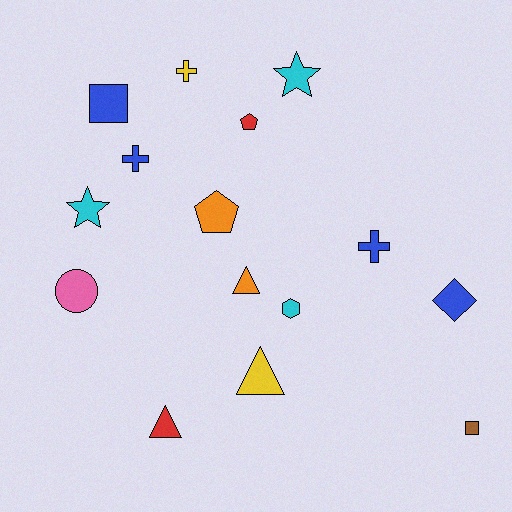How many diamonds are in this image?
There is 1 diamond.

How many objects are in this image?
There are 15 objects.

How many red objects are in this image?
There are 2 red objects.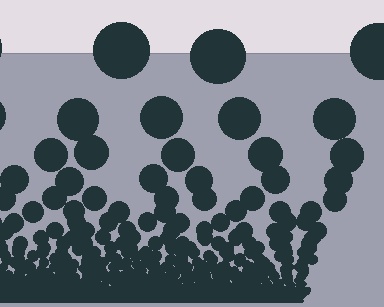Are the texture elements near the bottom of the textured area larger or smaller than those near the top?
Smaller. The gradient is inverted — elements near the bottom are smaller and denser.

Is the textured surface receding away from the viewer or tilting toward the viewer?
The surface appears to tilt toward the viewer. Texture elements get larger and sparser toward the top.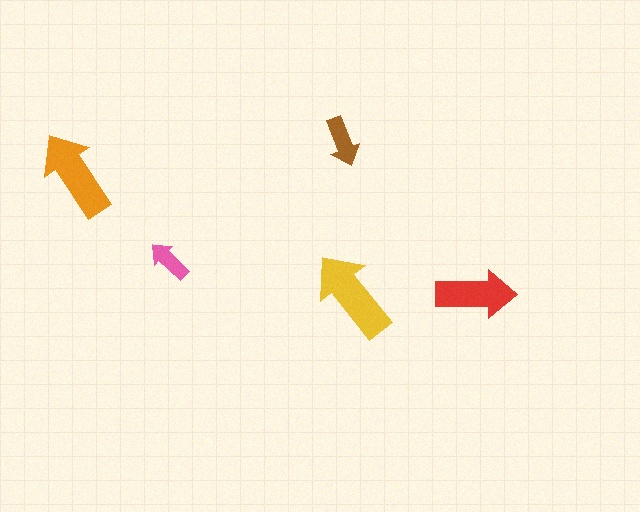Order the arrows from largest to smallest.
the yellow one, the orange one, the red one, the brown one, the pink one.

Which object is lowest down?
The yellow arrow is bottommost.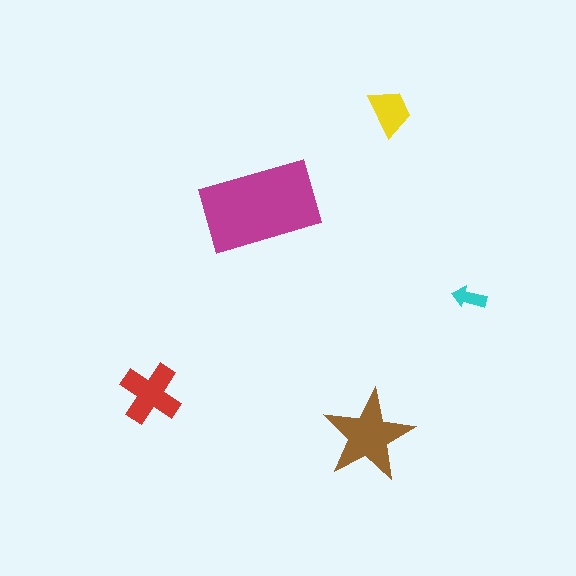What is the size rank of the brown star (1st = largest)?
2nd.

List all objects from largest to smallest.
The magenta rectangle, the brown star, the red cross, the yellow trapezoid, the cyan arrow.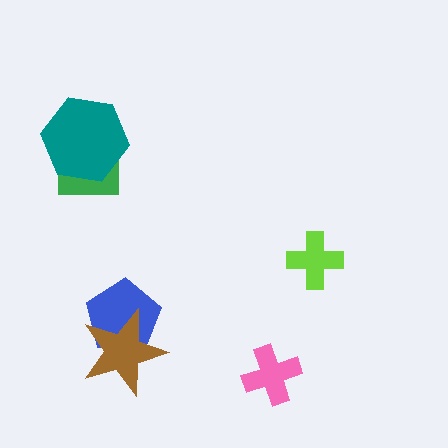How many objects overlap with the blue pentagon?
1 object overlaps with the blue pentagon.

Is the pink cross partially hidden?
No, no other shape covers it.